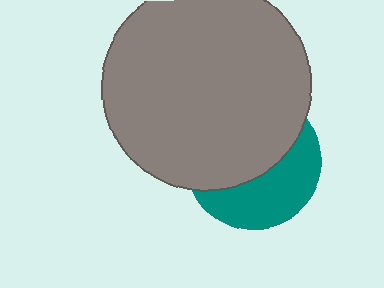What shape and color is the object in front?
The object in front is a gray circle.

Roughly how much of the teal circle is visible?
A small part of it is visible (roughly 41%).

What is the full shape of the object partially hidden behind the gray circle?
The partially hidden object is a teal circle.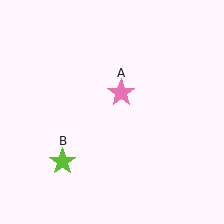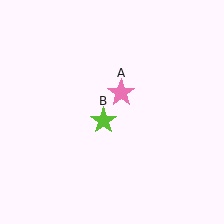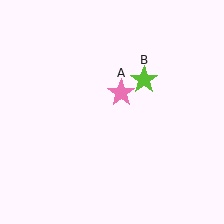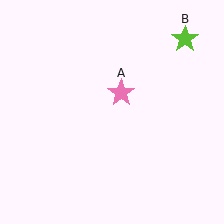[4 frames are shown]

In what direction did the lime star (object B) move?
The lime star (object B) moved up and to the right.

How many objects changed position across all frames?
1 object changed position: lime star (object B).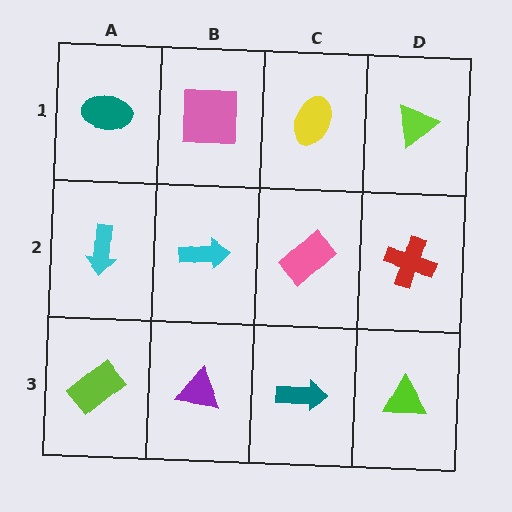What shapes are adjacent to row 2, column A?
A teal ellipse (row 1, column A), a lime rectangle (row 3, column A), a cyan arrow (row 2, column B).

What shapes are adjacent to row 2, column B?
A pink square (row 1, column B), a purple triangle (row 3, column B), a cyan arrow (row 2, column A), a pink rectangle (row 2, column C).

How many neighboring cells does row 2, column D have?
3.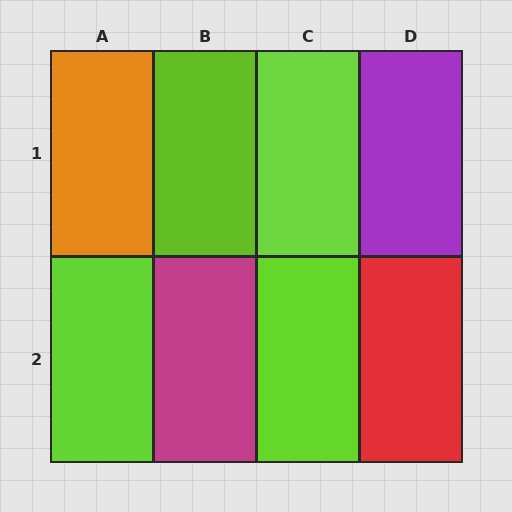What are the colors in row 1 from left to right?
Orange, lime, lime, purple.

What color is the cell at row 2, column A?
Lime.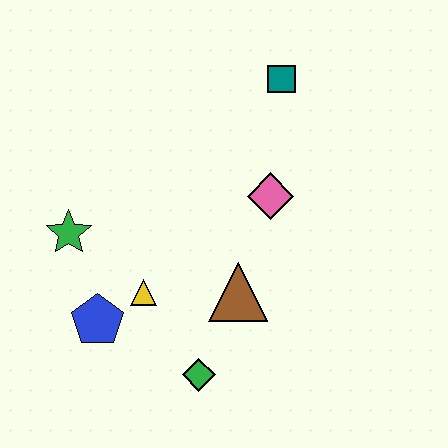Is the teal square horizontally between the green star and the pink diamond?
No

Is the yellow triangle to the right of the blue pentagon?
Yes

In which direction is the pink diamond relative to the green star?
The pink diamond is to the right of the green star.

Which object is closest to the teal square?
The pink diamond is closest to the teal square.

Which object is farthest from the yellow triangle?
The teal square is farthest from the yellow triangle.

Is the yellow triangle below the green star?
Yes